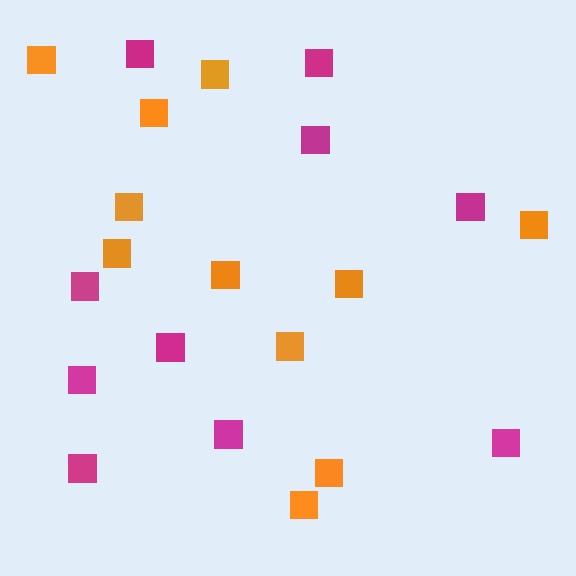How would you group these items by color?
There are 2 groups: one group of orange squares (11) and one group of magenta squares (10).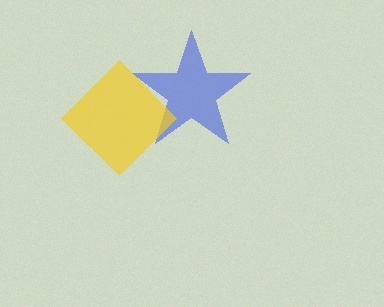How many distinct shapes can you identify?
There are 2 distinct shapes: a blue star, a yellow diamond.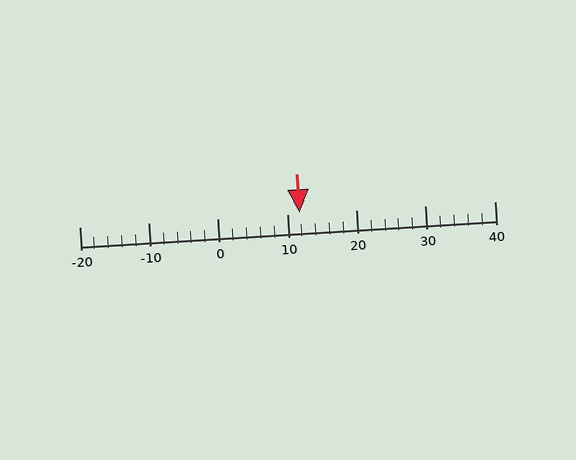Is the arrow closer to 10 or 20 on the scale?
The arrow is closer to 10.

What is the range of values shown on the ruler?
The ruler shows values from -20 to 40.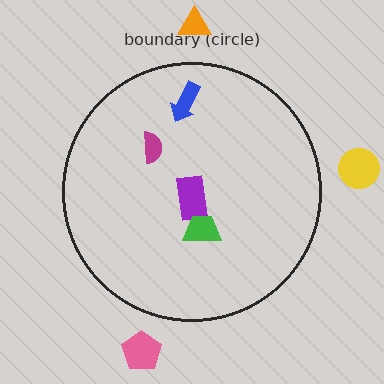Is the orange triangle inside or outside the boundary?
Outside.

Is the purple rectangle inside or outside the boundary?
Inside.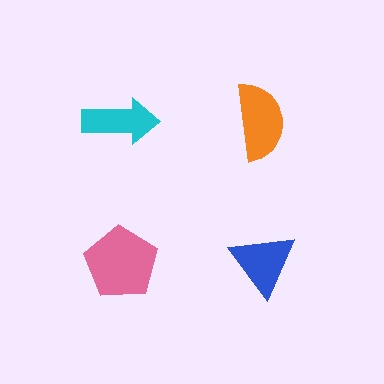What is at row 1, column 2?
An orange semicircle.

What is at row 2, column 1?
A pink pentagon.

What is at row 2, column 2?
A blue triangle.